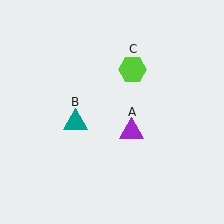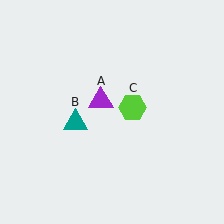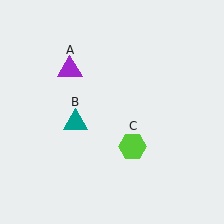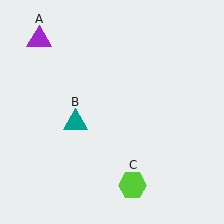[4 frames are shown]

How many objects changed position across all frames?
2 objects changed position: purple triangle (object A), lime hexagon (object C).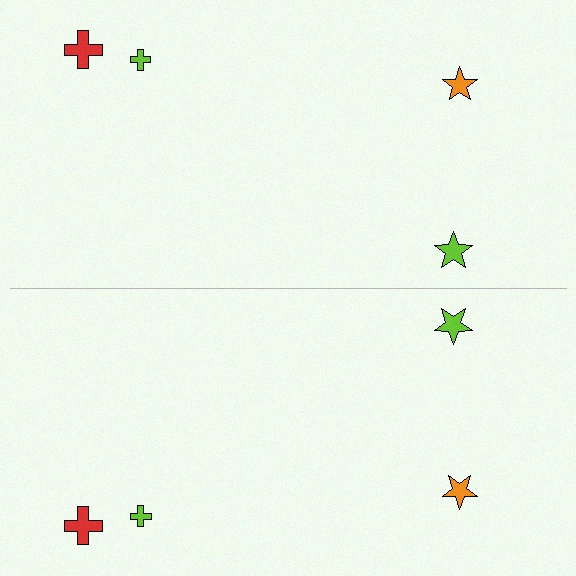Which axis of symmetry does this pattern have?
The pattern has a horizontal axis of symmetry running through the center of the image.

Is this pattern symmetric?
Yes, this pattern has bilateral (reflection) symmetry.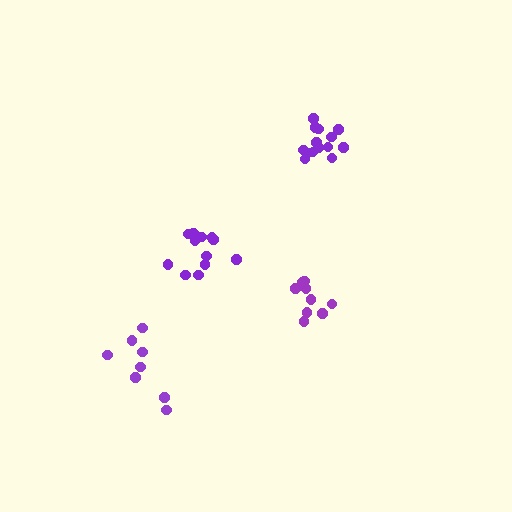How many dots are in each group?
Group 1: 12 dots, Group 2: 9 dots, Group 3: 8 dots, Group 4: 14 dots (43 total).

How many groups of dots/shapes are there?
There are 4 groups.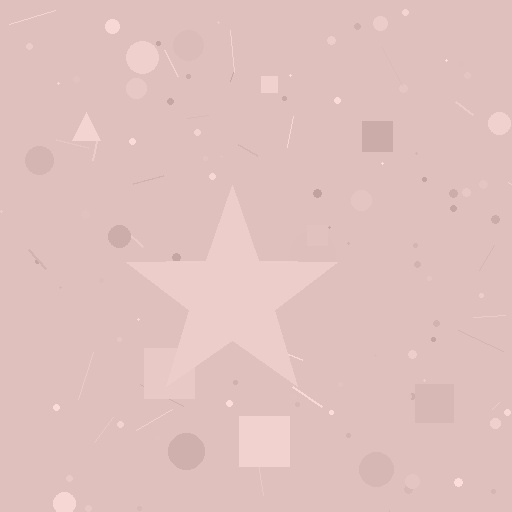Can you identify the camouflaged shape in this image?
The camouflaged shape is a star.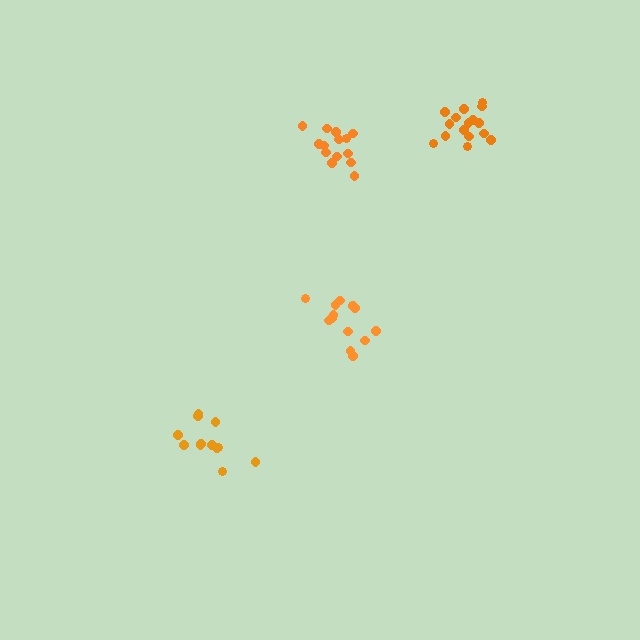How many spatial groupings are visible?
There are 4 spatial groupings.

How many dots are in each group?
Group 1: 14 dots, Group 2: 12 dots, Group 3: 16 dots, Group 4: 14 dots (56 total).